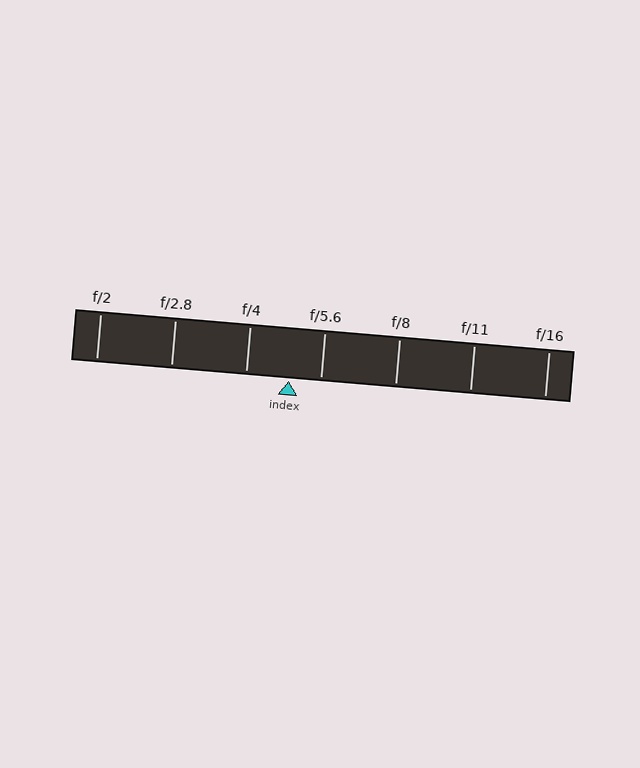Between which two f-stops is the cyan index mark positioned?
The index mark is between f/4 and f/5.6.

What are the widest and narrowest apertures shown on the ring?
The widest aperture shown is f/2 and the narrowest is f/16.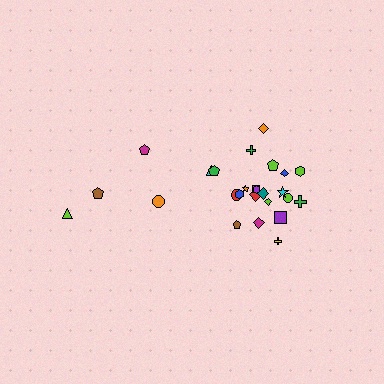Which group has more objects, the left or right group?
The right group.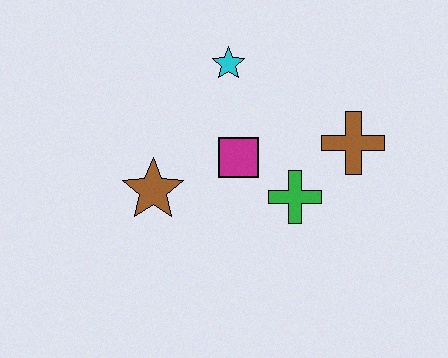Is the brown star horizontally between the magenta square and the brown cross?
No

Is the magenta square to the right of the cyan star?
Yes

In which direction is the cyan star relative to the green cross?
The cyan star is above the green cross.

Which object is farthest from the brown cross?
The brown star is farthest from the brown cross.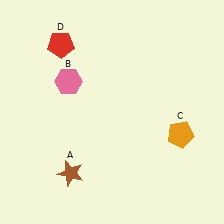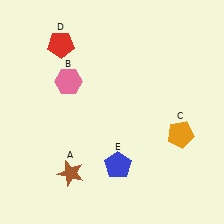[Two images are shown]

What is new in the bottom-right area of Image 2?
A blue pentagon (E) was added in the bottom-right area of Image 2.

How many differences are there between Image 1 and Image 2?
There is 1 difference between the two images.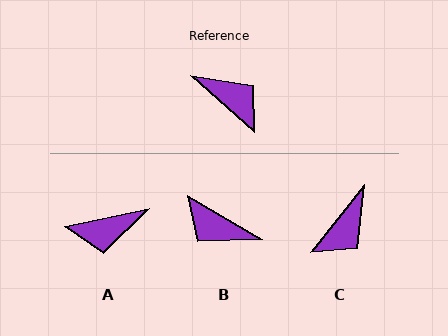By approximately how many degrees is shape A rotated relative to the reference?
Approximately 126 degrees clockwise.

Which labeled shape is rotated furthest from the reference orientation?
B, about 168 degrees away.